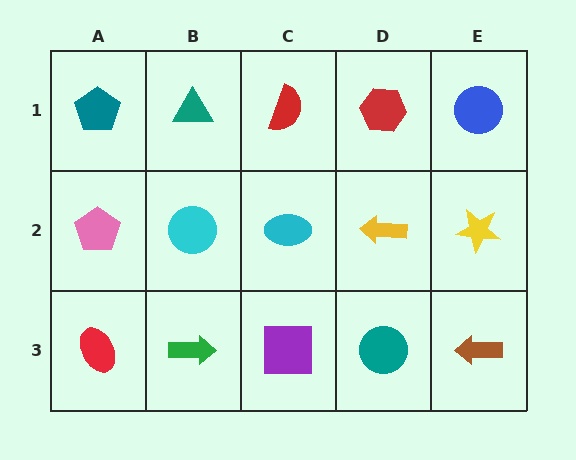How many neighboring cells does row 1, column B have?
3.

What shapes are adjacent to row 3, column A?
A pink pentagon (row 2, column A), a green arrow (row 3, column B).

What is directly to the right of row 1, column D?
A blue circle.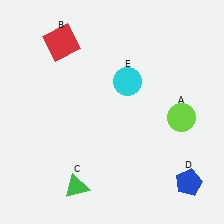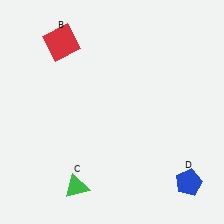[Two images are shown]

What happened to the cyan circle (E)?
The cyan circle (E) was removed in Image 2. It was in the top-right area of Image 1.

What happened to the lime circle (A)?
The lime circle (A) was removed in Image 2. It was in the bottom-right area of Image 1.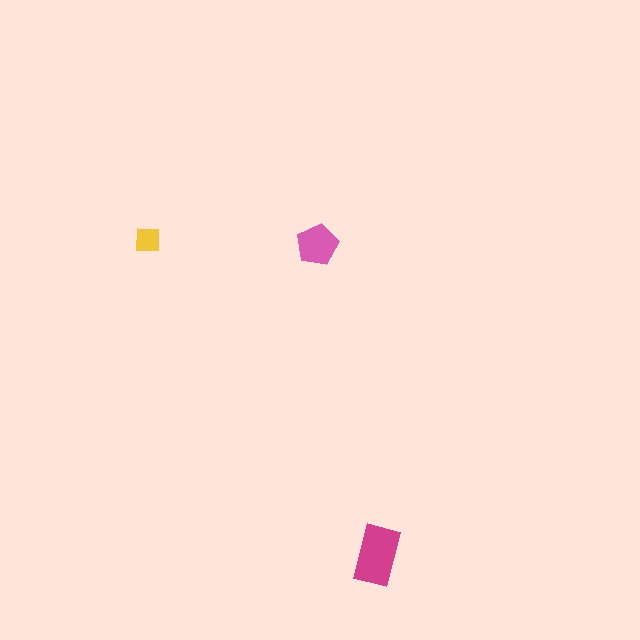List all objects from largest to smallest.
The magenta rectangle, the pink pentagon, the yellow square.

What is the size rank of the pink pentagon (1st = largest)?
2nd.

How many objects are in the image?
There are 3 objects in the image.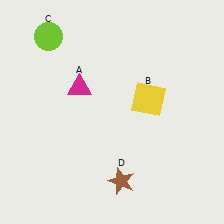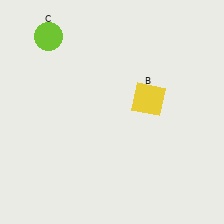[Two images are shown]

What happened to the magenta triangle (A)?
The magenta triangle (A) was removed in Image 2. It was in the top-left area of Image 1.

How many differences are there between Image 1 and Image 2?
There are 2 differences between the two images.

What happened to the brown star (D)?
The brown star (D) was removed in Image 2. It was in the bottom-right area of Image 1.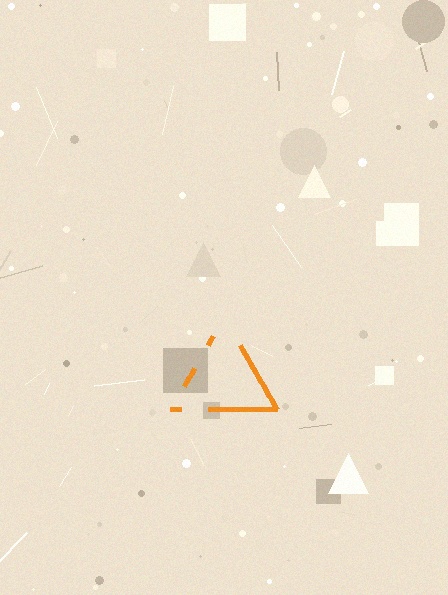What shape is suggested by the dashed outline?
The dashed outline suggests a triangle.